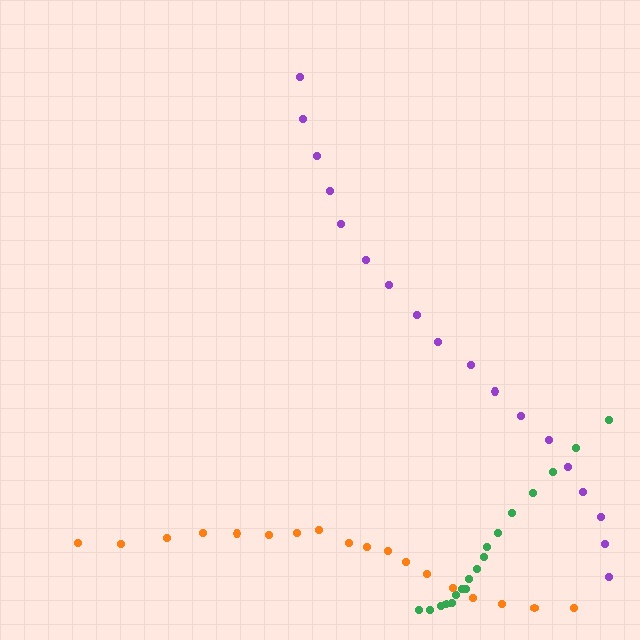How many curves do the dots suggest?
There are 3 distinct paths.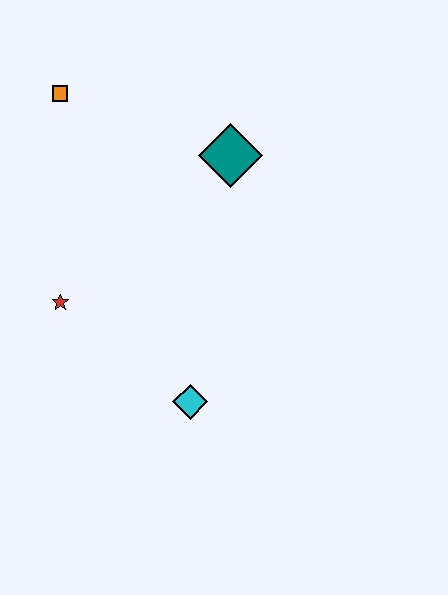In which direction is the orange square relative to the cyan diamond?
The orange square is above the cyan diamond.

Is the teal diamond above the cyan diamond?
Yes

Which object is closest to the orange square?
The teal diamond is closest to the orange square.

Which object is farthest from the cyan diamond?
The orange square is farthest from the cyan diamond.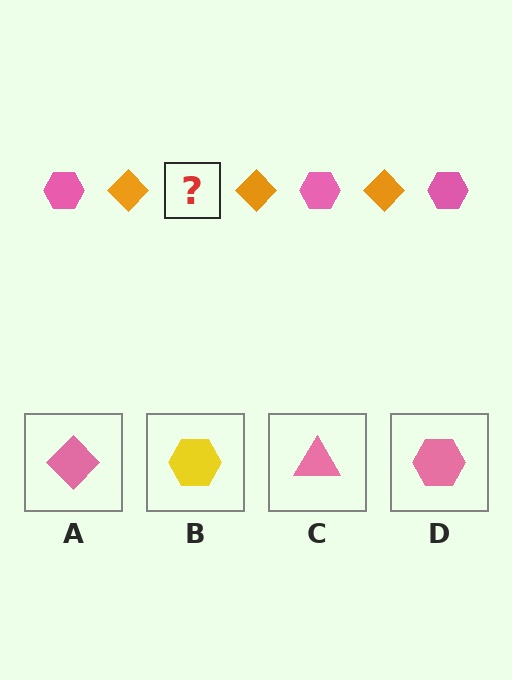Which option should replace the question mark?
Option D.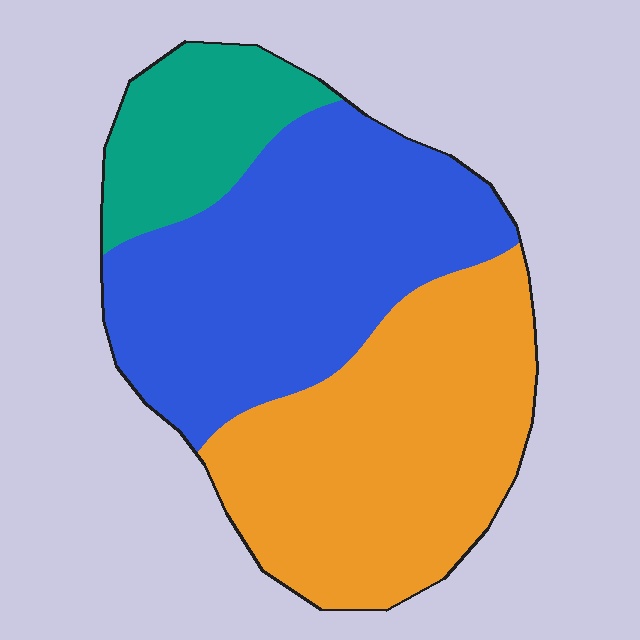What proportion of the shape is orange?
Orange covers roughly 40% of the shape.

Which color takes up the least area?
Teal, at roughly 15%.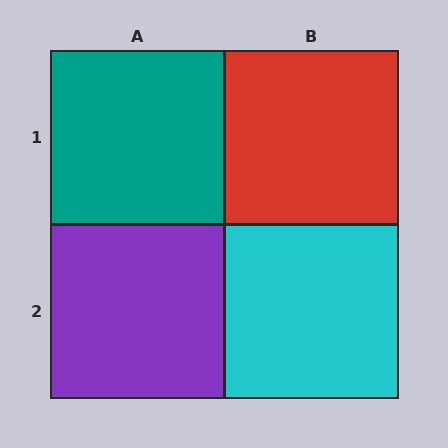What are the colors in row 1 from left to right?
Teal, red.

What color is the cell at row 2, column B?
Cyan.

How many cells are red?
1 cell is red.